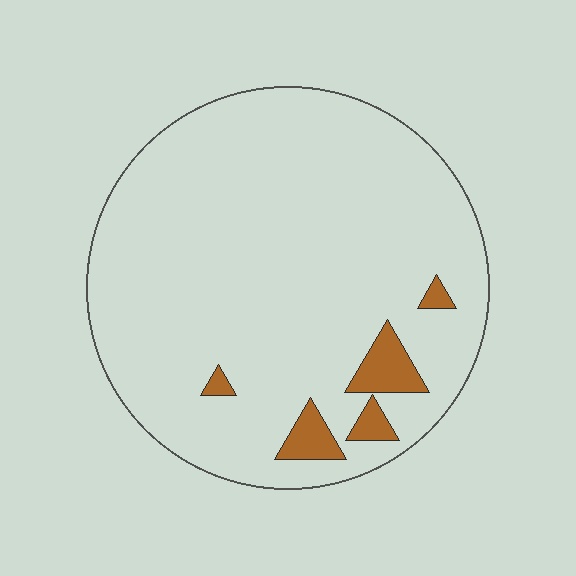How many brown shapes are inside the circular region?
5.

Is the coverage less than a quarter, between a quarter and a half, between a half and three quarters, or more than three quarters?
Less than a quarter.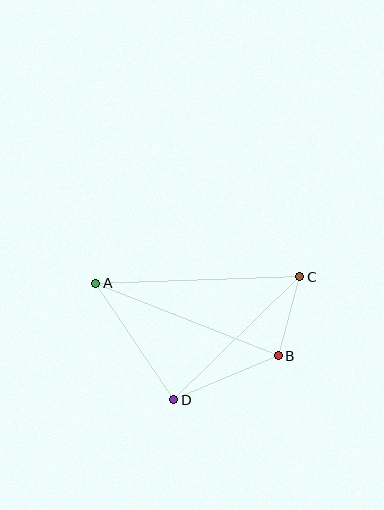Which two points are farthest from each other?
Points A and C are farthest from each other.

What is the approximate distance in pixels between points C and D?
The distance between C and D is approximately 176 pixels.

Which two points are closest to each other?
Points B and C are closest to each other.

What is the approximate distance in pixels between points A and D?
The distance between A and D is approximately 141 pixels.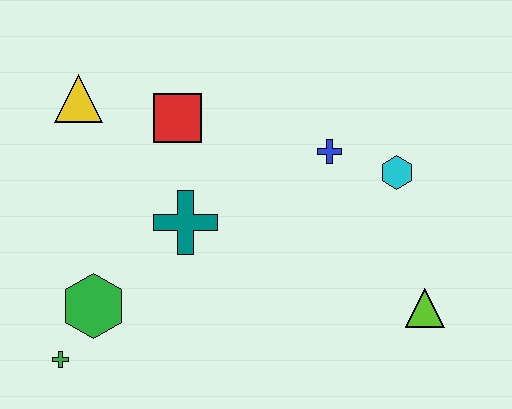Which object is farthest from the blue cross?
The green cross is farthest from the blue cross.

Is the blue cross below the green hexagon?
No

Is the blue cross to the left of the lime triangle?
Yes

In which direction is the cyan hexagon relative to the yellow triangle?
The cyan hexagon is to the right of the yellow triangle.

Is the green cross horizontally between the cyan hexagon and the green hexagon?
No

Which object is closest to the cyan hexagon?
The blue cross is closest to the cyan hexagon.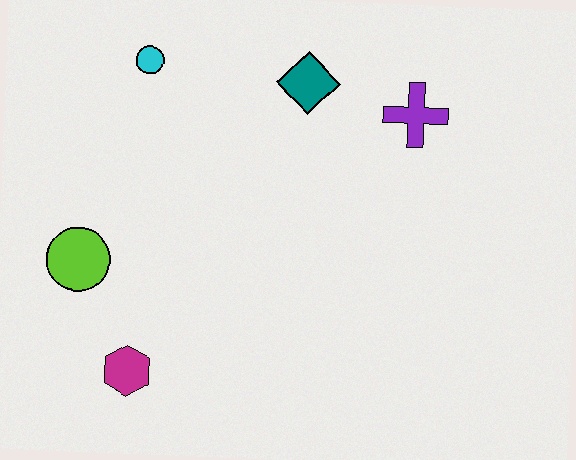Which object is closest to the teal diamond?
The purple cross is closest to the teal diamond.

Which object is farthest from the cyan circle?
The magenta hexagon is farthest from the cyan circle.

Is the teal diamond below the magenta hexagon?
No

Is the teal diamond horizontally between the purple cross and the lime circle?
Yes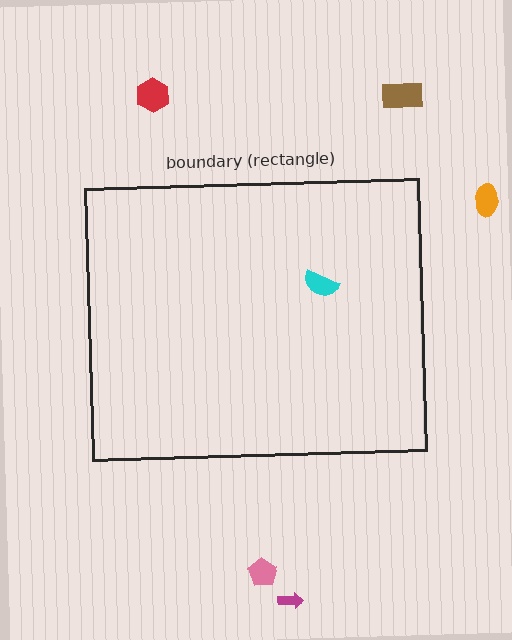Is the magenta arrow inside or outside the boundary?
Outside.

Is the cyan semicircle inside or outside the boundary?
Inside.